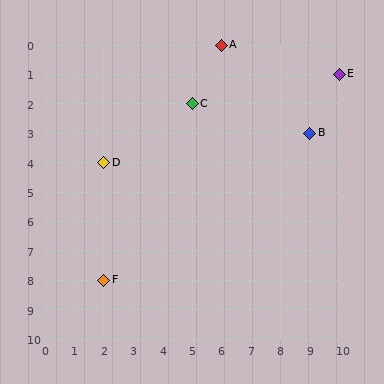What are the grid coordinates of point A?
Point A is at grid coordinates (6, 0).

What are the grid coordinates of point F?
Point F is at grid coordinates (2, 8).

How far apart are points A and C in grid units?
Points A and C are 1 column and 2 rows apart (about 2.2 grid units diagonally).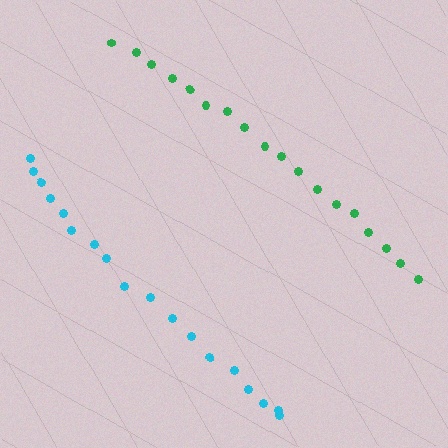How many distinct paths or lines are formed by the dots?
There are 2 distinct paths.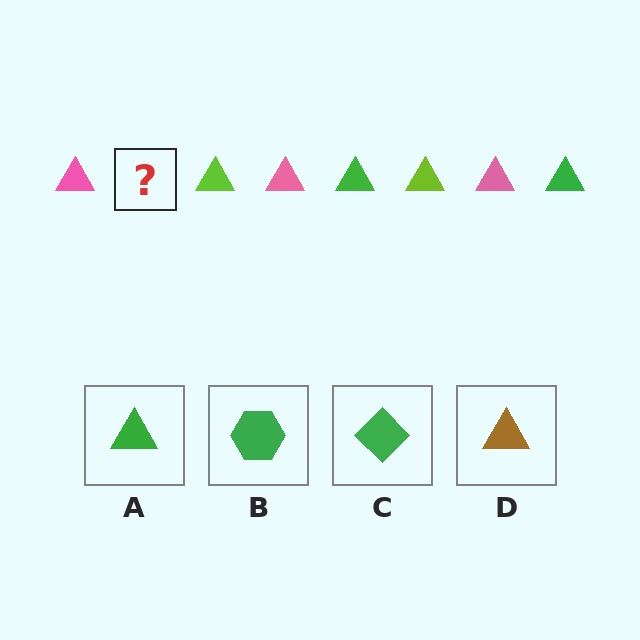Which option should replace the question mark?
Option A.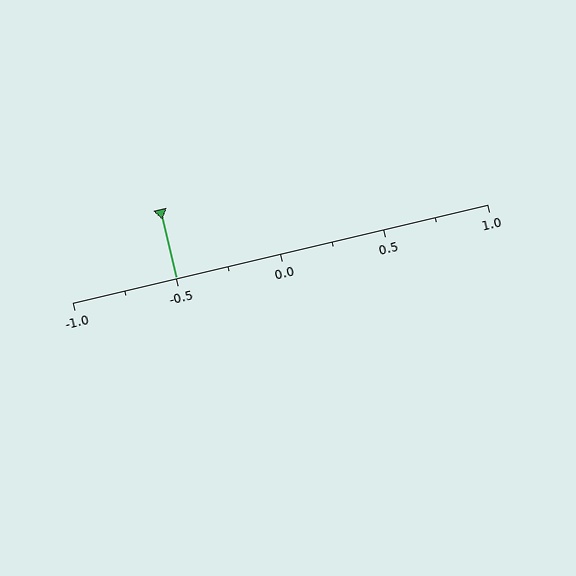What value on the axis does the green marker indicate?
The marker indicates approximately -0.5.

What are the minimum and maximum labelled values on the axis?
The axis runs from -1.0 to 1.0.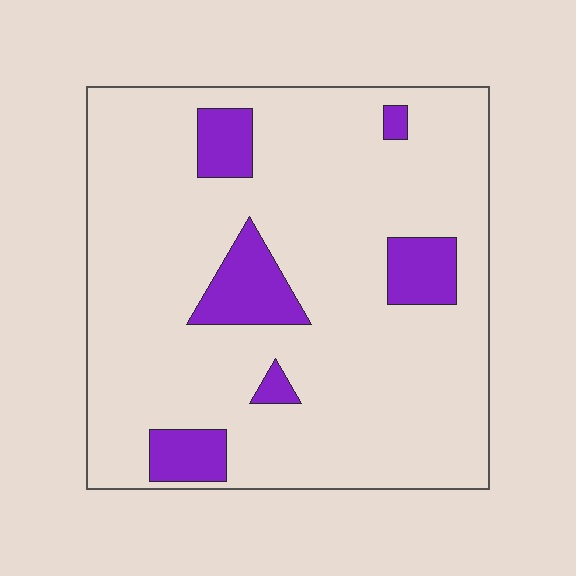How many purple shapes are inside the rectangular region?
6.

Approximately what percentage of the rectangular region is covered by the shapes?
Approximately 15%.